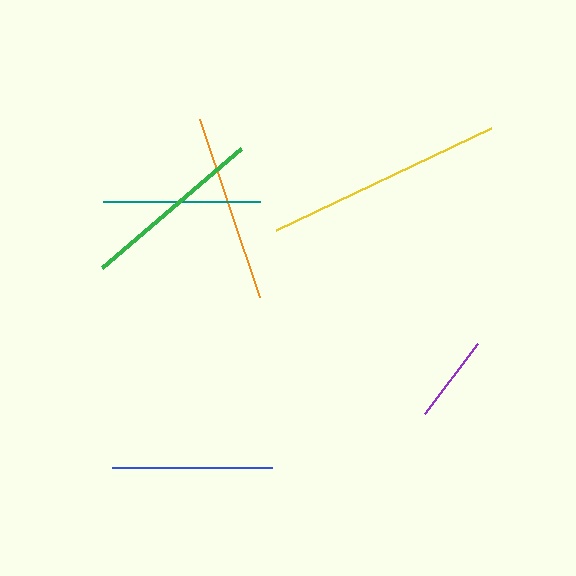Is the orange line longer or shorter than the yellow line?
The yellow line is longer than the orange line.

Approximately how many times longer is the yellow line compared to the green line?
The yellow line is approximately 1.3 times the length of the green line.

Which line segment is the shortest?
The purple line is the shortest at approximately 88 pixels.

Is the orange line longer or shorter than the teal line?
The orange line is longer than the teal line.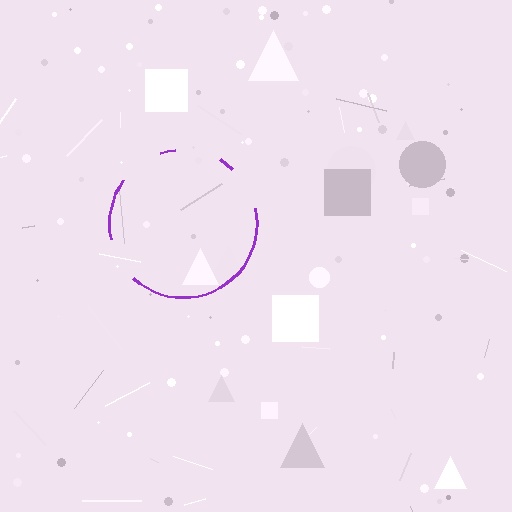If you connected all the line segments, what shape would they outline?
They would outline a circle.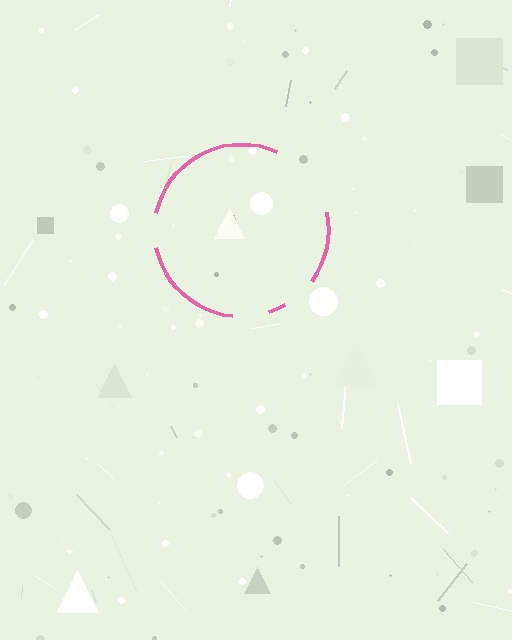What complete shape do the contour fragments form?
The contour fragments form a circle.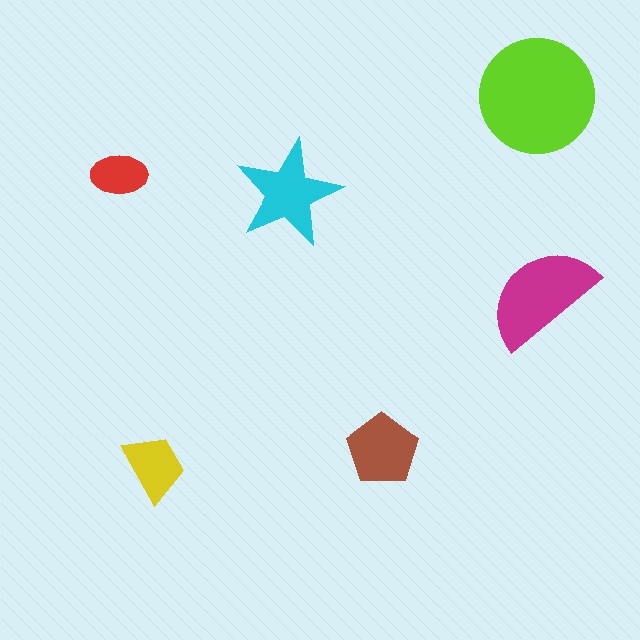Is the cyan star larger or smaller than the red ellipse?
Larger.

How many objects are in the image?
There are 6 objects in the image.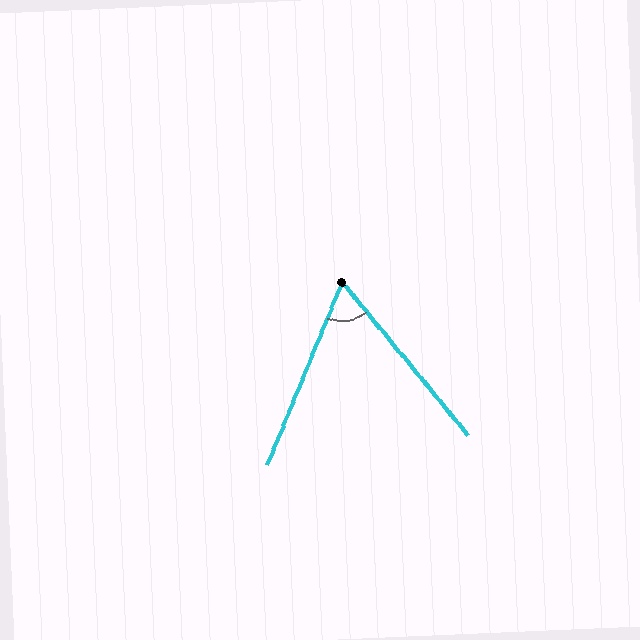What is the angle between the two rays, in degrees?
Approximately 62 degrees.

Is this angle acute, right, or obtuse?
It is acute.